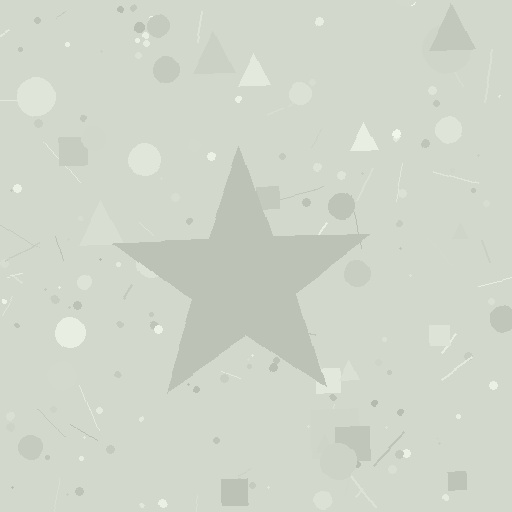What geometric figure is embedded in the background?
A star is embedded in the background.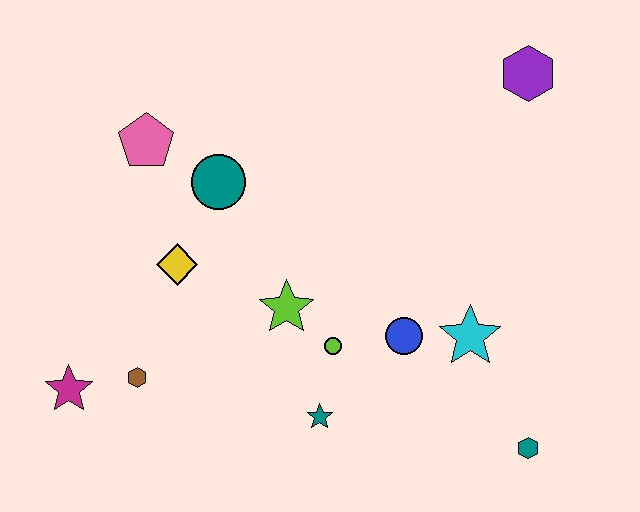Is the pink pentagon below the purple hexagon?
Yes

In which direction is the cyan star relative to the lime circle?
The cyan star is to the right of the lime circle.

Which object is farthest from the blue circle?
The magenta star is farthest from the blue circle.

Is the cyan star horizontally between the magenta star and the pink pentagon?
No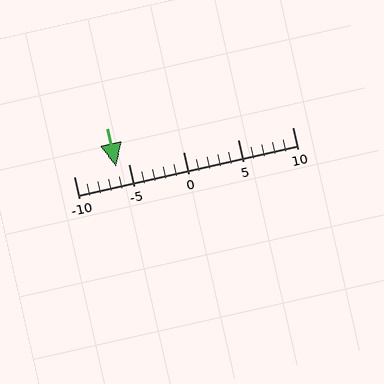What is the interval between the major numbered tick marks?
The major tick marks are spaced 5 units apart.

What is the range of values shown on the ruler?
The ruler shows values from -10 to 10.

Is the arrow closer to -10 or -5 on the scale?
The arrow is closer to -5.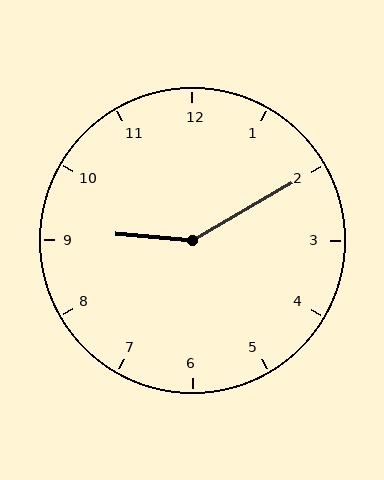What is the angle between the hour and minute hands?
Approximately 145 degrees.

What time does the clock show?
9:10.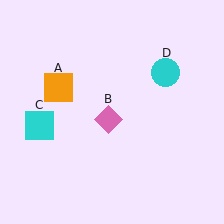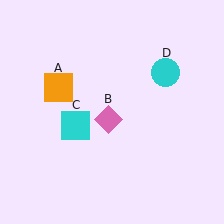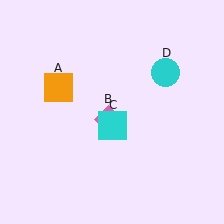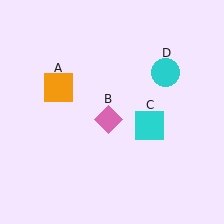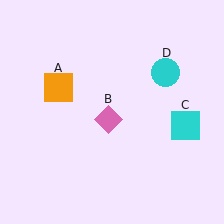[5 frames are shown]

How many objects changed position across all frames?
1 object changed position: cyan square (object C).